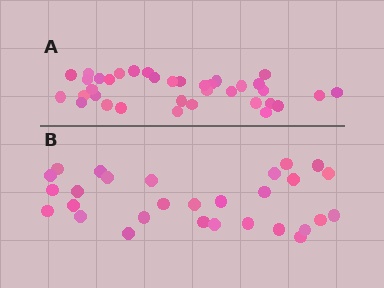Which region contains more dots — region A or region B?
Region A (the top region) has more dots.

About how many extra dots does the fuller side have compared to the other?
Region A has roughly 8 or so more dots than region B.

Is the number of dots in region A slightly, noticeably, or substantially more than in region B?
Region A has only slightly more — the two regions are fairly close. The ratio is roughly 1.2 to 1.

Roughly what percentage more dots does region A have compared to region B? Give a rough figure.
About 25% more.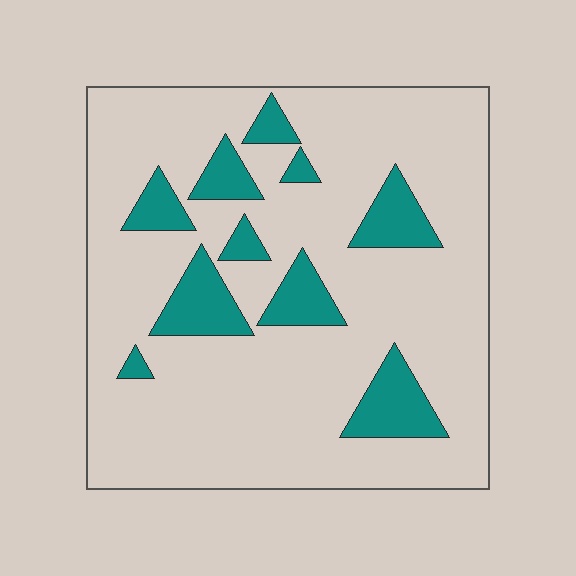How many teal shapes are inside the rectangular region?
10.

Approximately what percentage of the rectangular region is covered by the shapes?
Approximately 15%.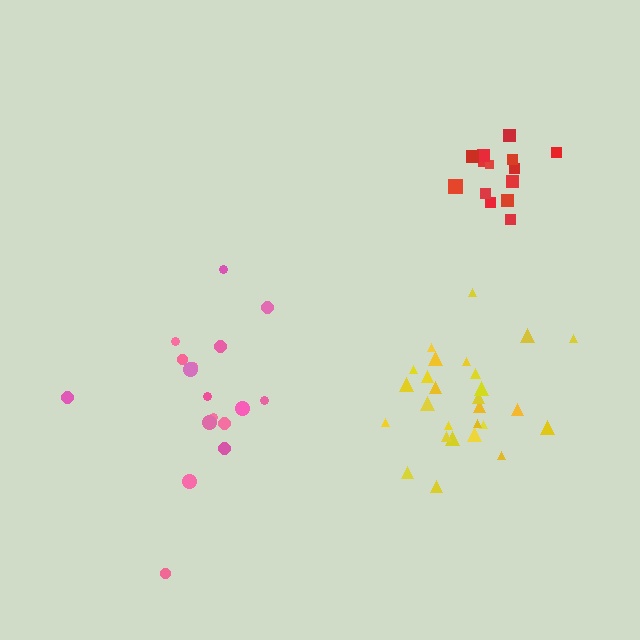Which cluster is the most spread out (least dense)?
Pink.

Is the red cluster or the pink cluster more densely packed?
Red.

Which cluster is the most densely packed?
Red.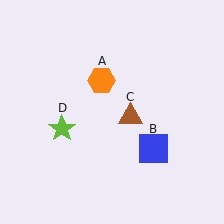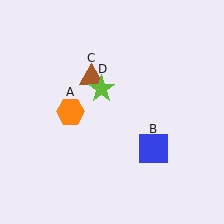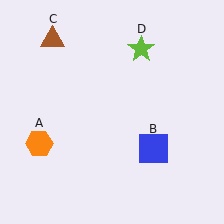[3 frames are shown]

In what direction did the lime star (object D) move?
The lime star (object D) moved up and to the right.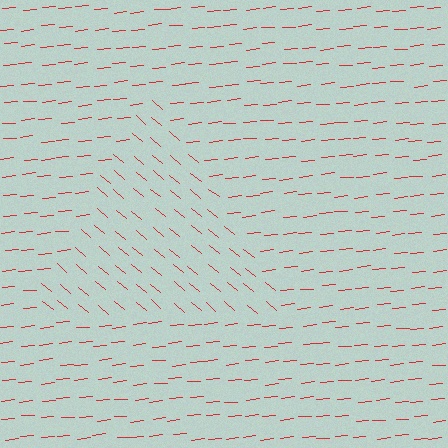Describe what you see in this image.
The image is filled with small red line segments. A triangle region in the image has lines oriented differently from the surrounding lines, creating a visible texture boundary.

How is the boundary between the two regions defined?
The boundary is defined purely by a change in line orientation (approximately 45 degrees difference). All lines are the same color and thickness.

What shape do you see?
I see a triangle.